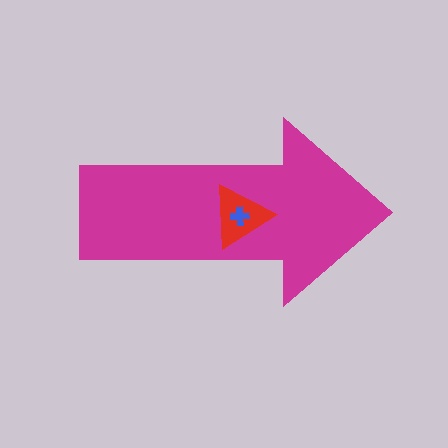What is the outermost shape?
The magenta arrow.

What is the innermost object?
The blue cross.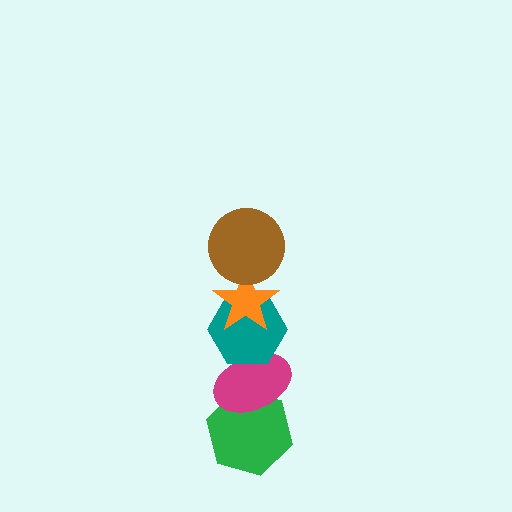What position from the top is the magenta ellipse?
The magenta ellipse is 4th from the top.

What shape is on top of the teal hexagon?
The orange star is on top of the teal hexagon.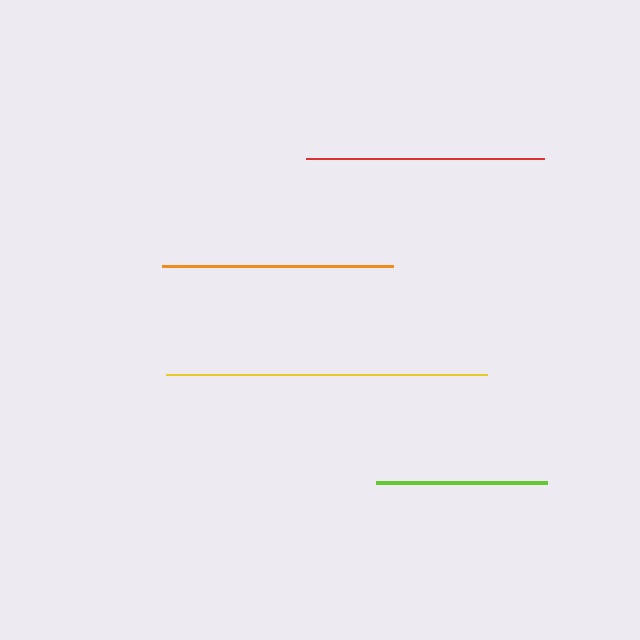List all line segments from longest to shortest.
From longest to shortest: yellow, red, orange, lime.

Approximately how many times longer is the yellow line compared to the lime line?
The yellow line is approximately 1.9 times the length of the lime line.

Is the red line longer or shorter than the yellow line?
The yellow line is longer than the red line.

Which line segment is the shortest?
The lime line is the shortest at approximately 171 pixels.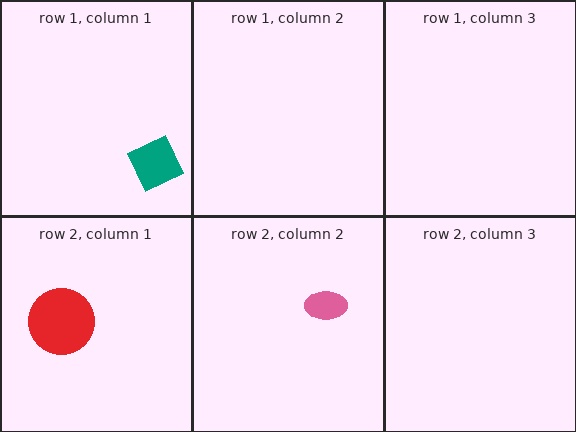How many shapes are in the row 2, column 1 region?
1.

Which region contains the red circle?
The row 2, column 1 region.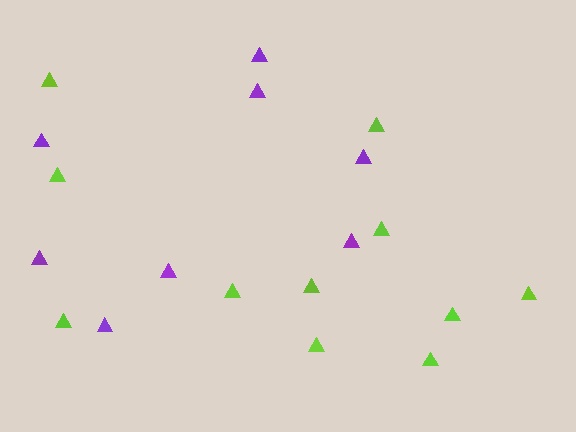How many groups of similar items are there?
There are 2 groups: one group of purple triangles (8) and one group of lime triangles (11).